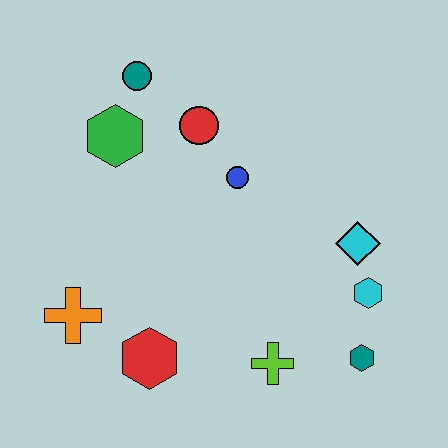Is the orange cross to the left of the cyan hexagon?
Yes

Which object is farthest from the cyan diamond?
The orange cross is farthest from the cyan diamond.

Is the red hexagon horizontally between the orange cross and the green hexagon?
No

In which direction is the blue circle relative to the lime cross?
The blue circle is above the lime cross.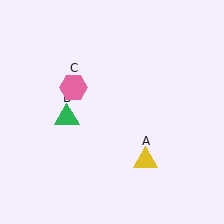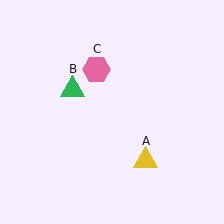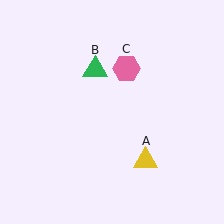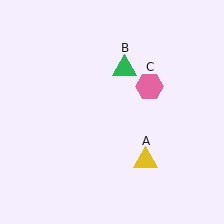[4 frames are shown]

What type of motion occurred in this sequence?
The green triangle (object B), pink hexagon (object C) rotated clockwise around the center of the scene.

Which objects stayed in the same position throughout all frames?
Yellow triangle (object A) remained stationary.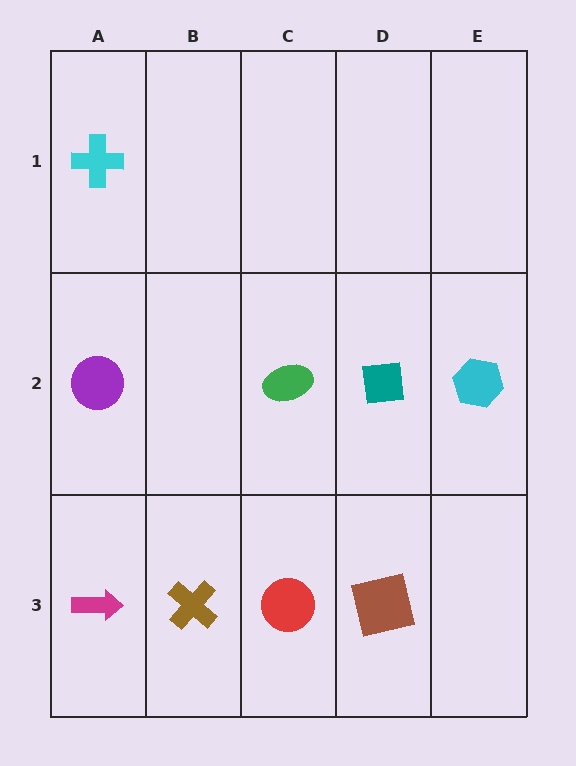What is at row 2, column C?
A green ellipse.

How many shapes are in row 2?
4 shapes.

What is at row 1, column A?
A cyan cross.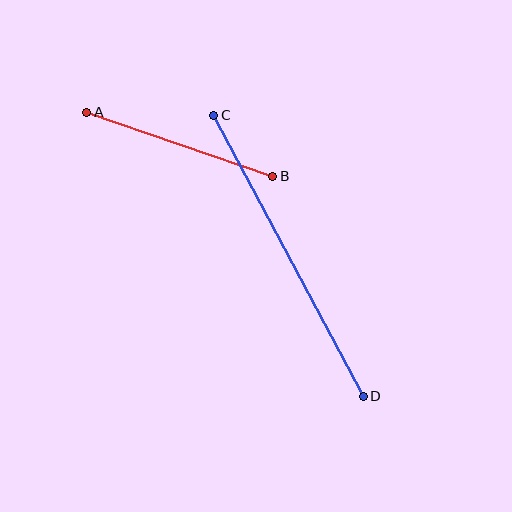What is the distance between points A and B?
The distance is approximately 197 pixels.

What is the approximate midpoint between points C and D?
The midpoint is at approximately (289, 256) pixels.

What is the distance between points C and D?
The distance is approximately 318 pixels.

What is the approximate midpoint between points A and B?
The midpoint is at approximately (180, 144) pixels.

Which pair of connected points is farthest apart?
Points C and D are farthest apart.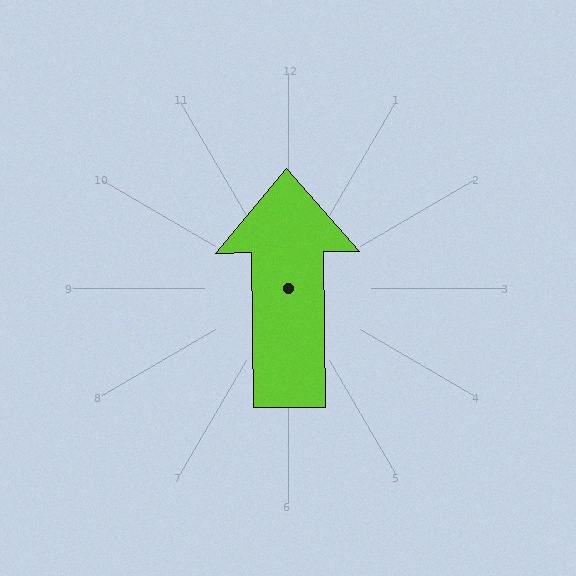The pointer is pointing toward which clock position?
Roughly 12 o'clock.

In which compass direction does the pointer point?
North.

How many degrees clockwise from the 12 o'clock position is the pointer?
Approximately 359 degrees.